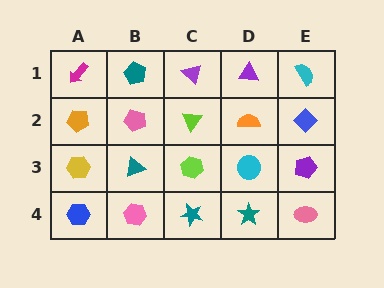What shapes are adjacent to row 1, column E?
A blue diamond (row 2, column E), a purple triangle (row 1, column D).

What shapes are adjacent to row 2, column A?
A magenta arrow (row 1, column A), a yellow hexagon (row 3, column A), a pink pentagon (row 2, column B).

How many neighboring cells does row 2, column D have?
4.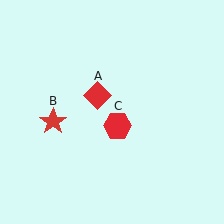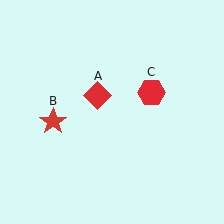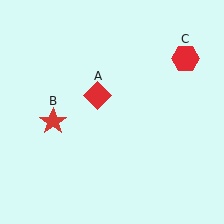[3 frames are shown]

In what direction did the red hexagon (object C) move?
The red hexagon (object C) moved up and to the right.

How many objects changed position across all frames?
1 object changed position: red hexagon (object C).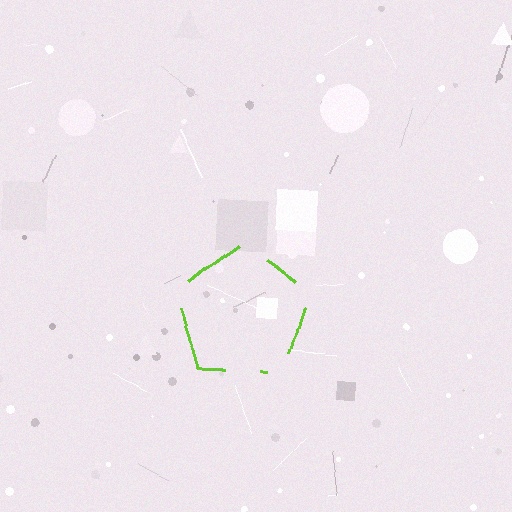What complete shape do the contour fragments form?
The contour fragments form a pentagon.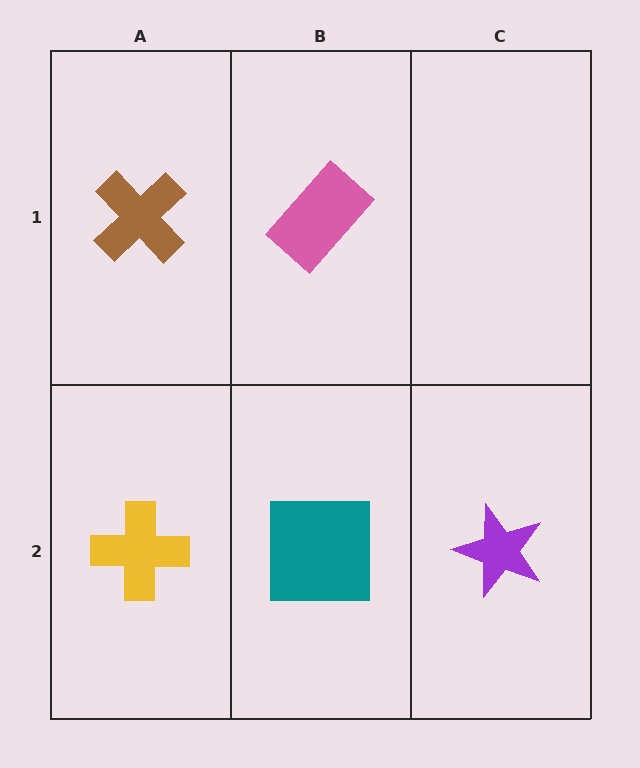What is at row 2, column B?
A teal square.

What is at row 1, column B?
A pink rectangle.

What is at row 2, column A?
A yellow cross.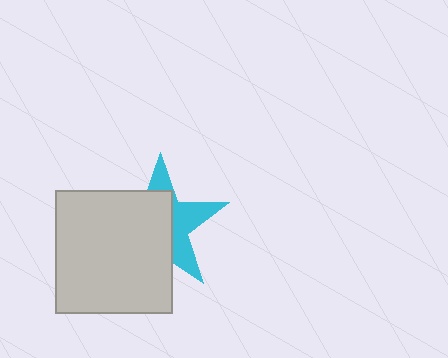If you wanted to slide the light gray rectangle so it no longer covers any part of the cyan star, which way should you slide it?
Slide it toward the lower-left — that is the most direct way to separate the two shapes.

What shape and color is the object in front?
The object in front is a light gray rectangle.